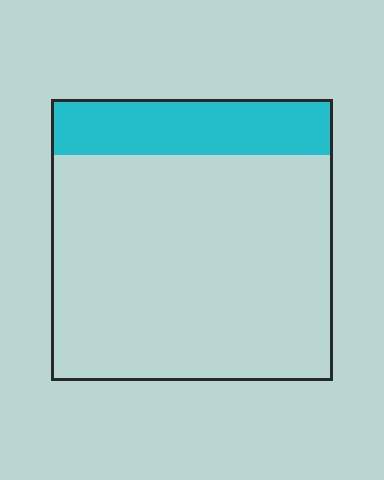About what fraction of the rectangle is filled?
About one fifth (1/5).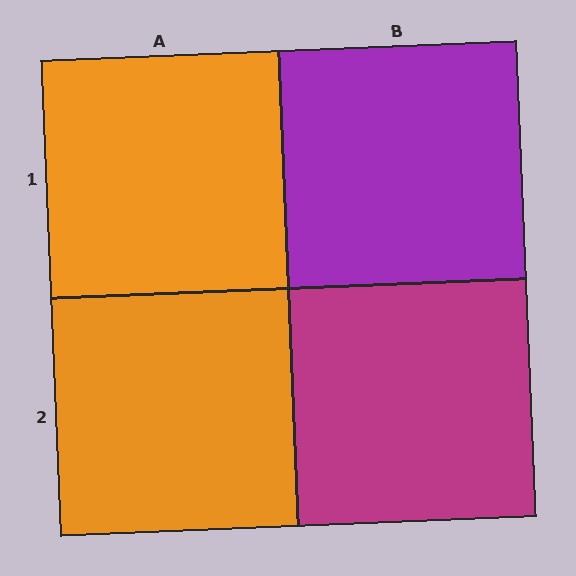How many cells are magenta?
1 cell is magenta.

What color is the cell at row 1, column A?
Orange.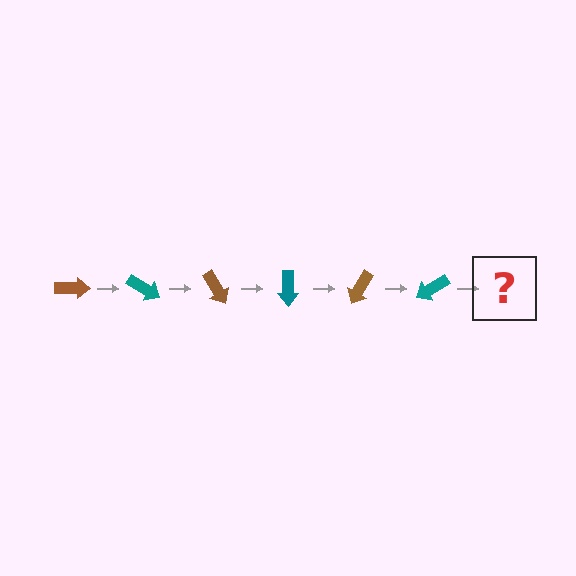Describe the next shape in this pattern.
It should be a brown arrow, rotated 180 degrees from the start.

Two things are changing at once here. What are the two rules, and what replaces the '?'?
The two rules are that it rotates 30 degrees each step and the color cycles through brown and teal. The '?' should be a brown arrow, rotated 180 degrees from the start.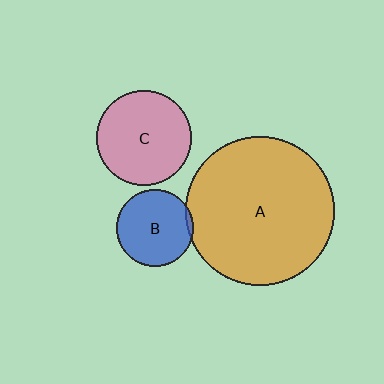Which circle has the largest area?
Circle A (orange).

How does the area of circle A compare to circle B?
Approximately 3.7 times.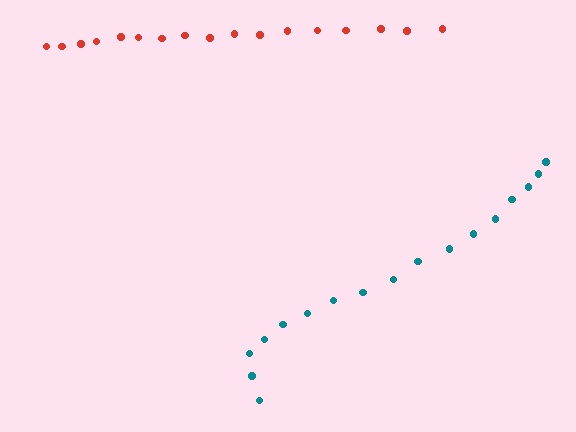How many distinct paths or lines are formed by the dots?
There are 2 distinct paths.